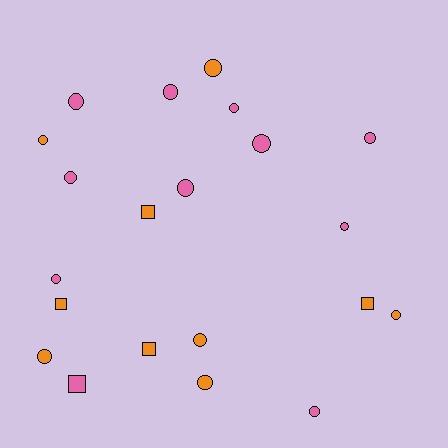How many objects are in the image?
There are 21 objects.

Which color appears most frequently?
Pink, with 11 objects.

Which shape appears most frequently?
Circle, with 16 objects.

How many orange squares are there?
There are 4 orange squares.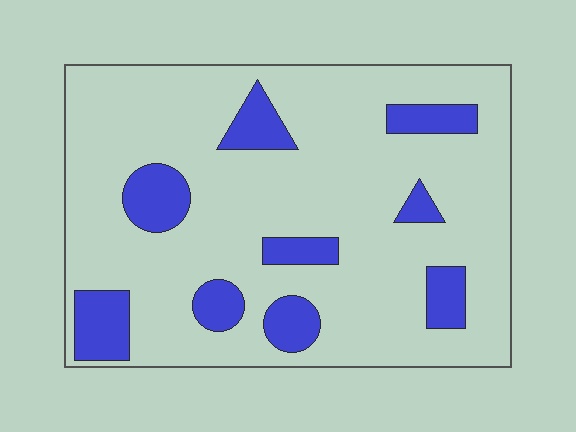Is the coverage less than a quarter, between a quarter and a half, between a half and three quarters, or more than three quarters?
Less than a quarter.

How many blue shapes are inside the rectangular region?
9.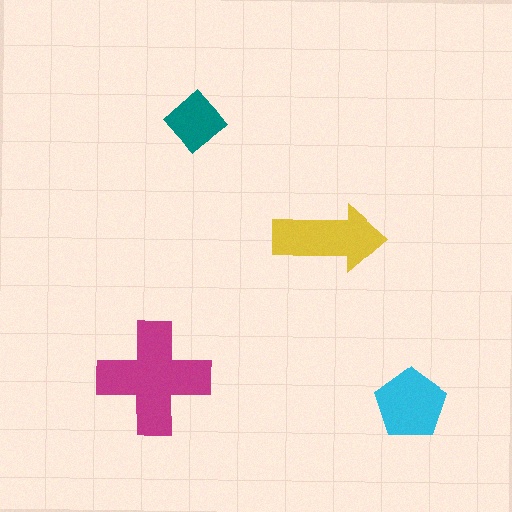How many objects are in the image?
There are 4 objects in the image.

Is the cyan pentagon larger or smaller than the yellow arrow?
Smaller.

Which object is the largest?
The magenta cross.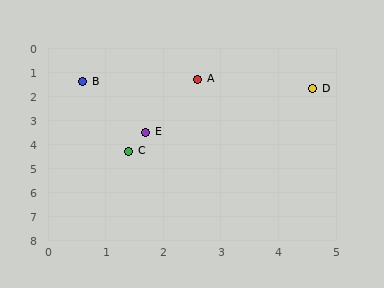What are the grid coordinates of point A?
Point A is at approximately (2.6, 1.3).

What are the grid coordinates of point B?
Point B is at approximately (0.6, 1.4).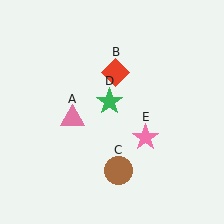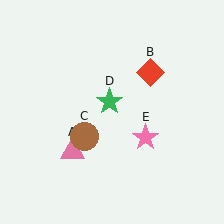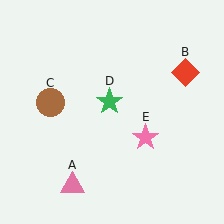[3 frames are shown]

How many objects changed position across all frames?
3 objects changed position: pink triangle (object A), red diamond (object B), brown circle (object C).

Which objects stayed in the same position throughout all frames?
Green star (object D) and pink star (object E) remained stationary.